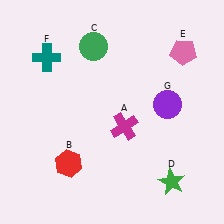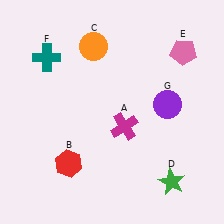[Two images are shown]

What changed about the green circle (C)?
In Image 1, C is green. In Image 2, it changed to orange.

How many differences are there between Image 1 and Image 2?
There is 1 difference between the two images.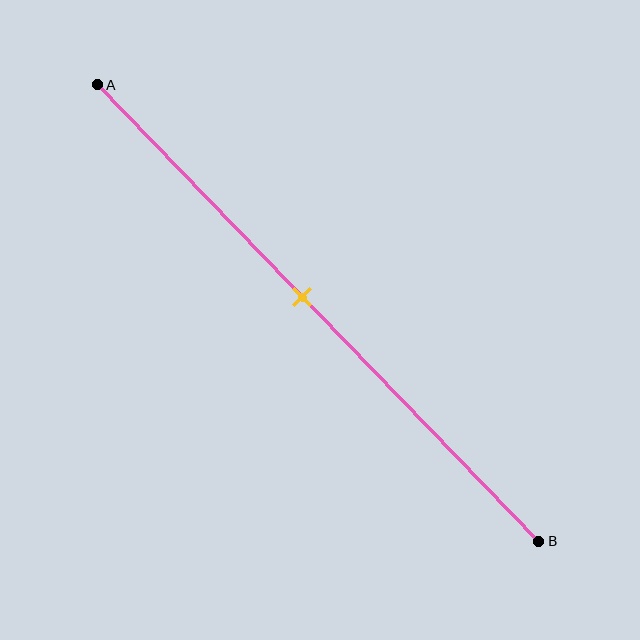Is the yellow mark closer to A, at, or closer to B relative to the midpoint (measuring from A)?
The yellow mark is closer to point A than the midpoint of segment AB.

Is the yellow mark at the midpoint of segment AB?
No, the mark is at about 45% from A, not at the 50% midpoint.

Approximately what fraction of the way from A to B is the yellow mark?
The yellow mark is approximately 45% of the way from A to B.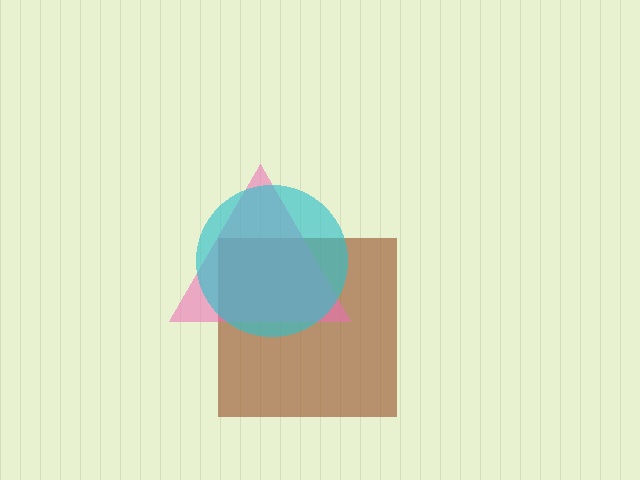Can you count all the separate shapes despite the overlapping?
Yes, there are 3 separate shapes.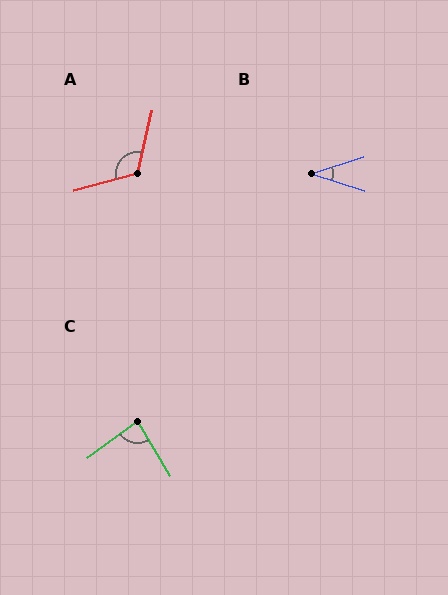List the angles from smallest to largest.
B (36°), C (84°), A (117°).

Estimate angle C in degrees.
Approximately 84 degrees.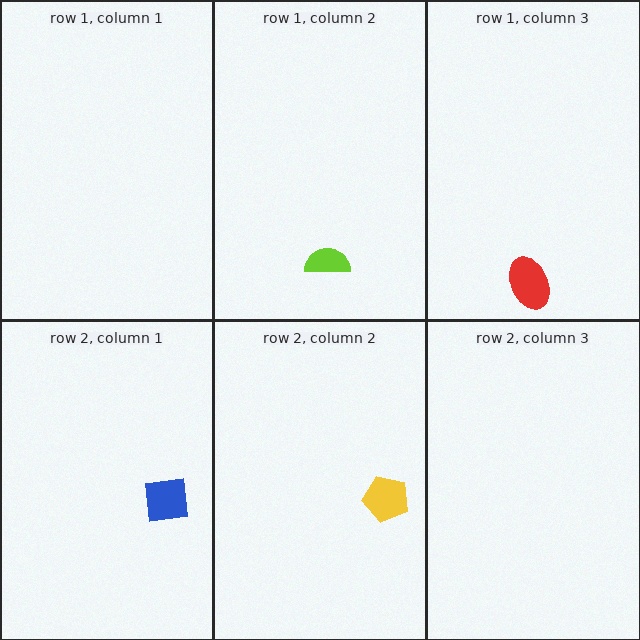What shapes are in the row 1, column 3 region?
The red ellipse.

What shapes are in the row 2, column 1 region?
The blue square.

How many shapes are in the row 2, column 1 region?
1.